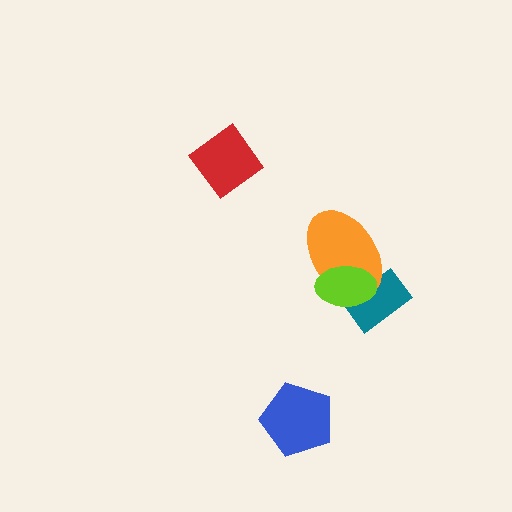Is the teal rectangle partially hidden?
Yes, it is partially covered by another shape.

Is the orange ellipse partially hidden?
Yes, it is partially covered by another shape.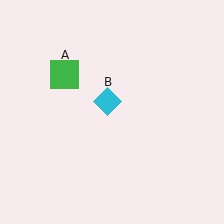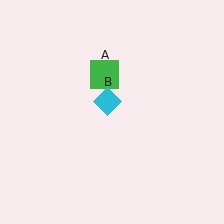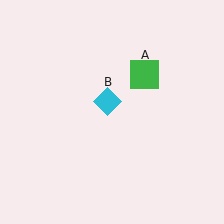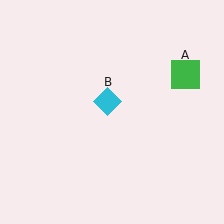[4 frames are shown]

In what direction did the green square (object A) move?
The green square (object A) moved right.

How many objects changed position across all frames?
1 object changed position: green square (object A).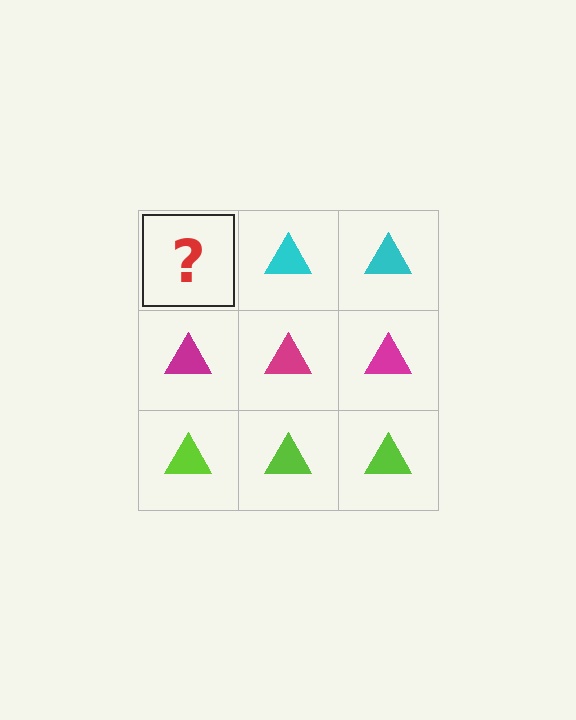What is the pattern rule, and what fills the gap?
The rule is that each row has a consistent color. The gap should be filled with a cyan triangle.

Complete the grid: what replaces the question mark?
The question mark should be replaced with a cyan triangle.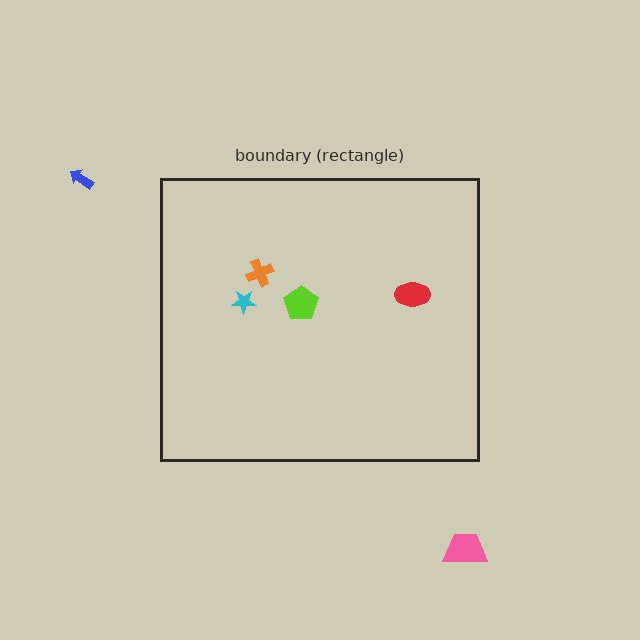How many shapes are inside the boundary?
4 inside, 2 outside.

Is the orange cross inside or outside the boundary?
Inside.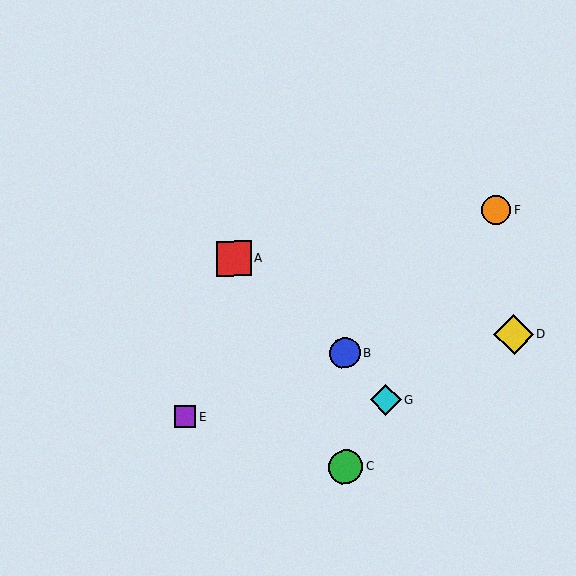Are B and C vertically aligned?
Yes, both are at x≈344.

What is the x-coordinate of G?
Object G is at x≈386.